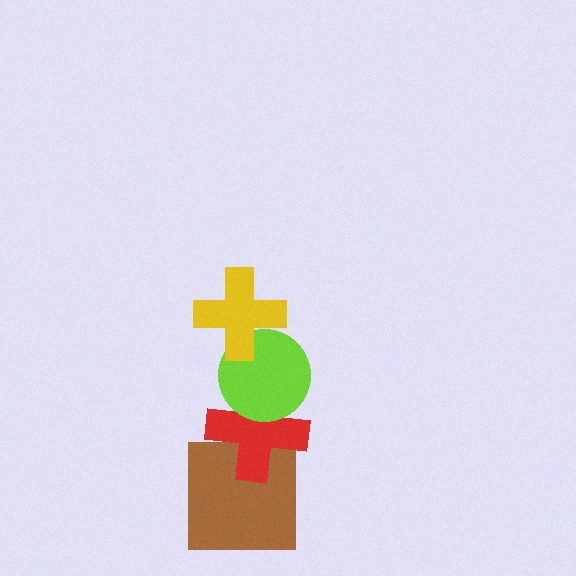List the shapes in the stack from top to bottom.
From top to bottom: the yellow cross, the lime circle, the red cross, the brown square.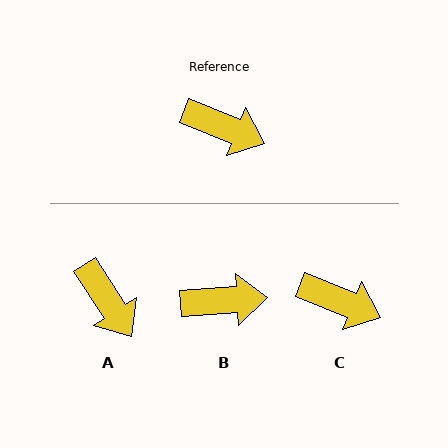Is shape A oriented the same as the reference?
No, it is off by about 34 degrees.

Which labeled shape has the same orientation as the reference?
C.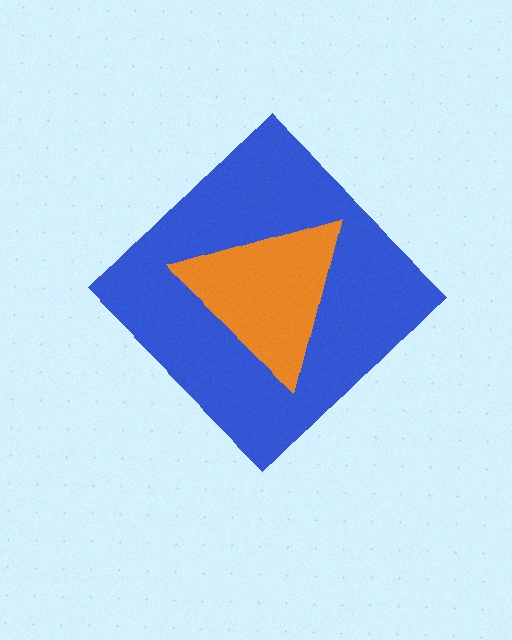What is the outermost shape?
The blue diamond.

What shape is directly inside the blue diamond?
The orange triangle.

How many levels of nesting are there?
2.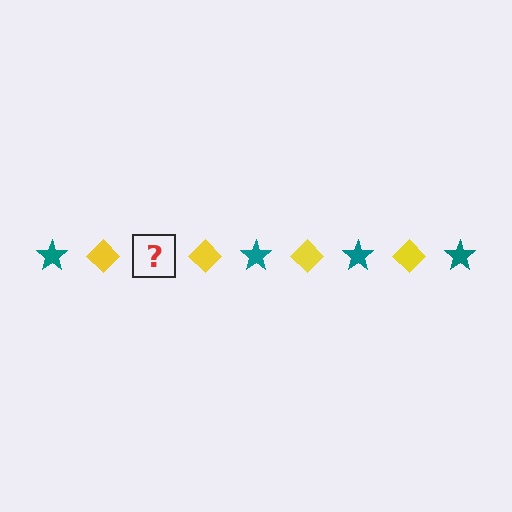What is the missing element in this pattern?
The missing element is a teal star.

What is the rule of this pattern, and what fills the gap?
The rule is that the pattern alternates between teal star and yellow diamond. The gap should be filled with a teal star.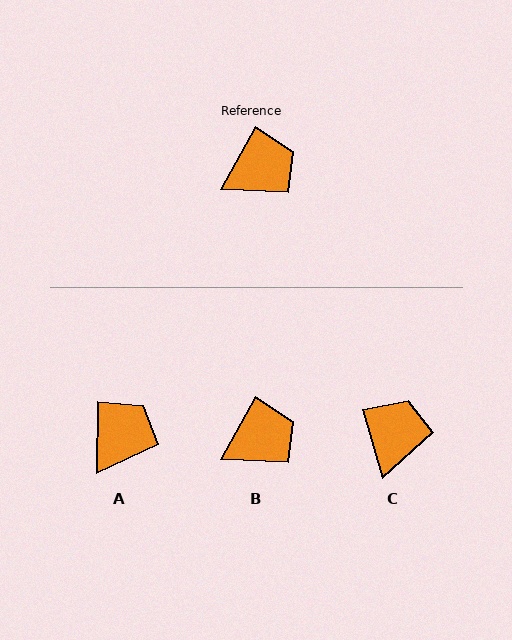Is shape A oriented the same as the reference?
No, it is off by about 28 degrees.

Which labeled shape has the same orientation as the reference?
B.